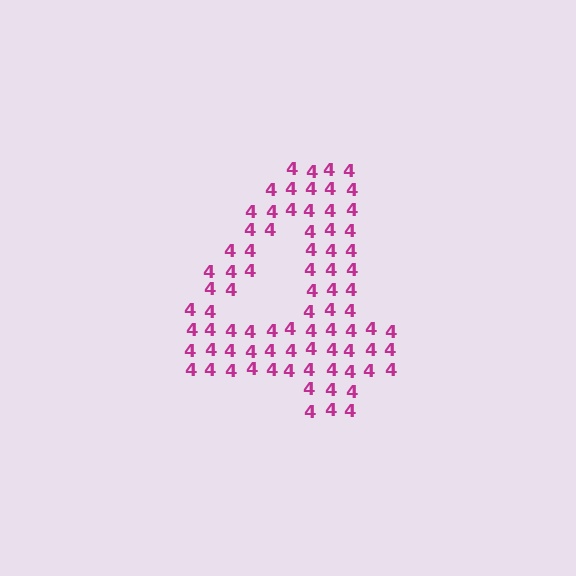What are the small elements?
The small elements are digit 4's.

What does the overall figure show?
The overall figure shows the digit 4.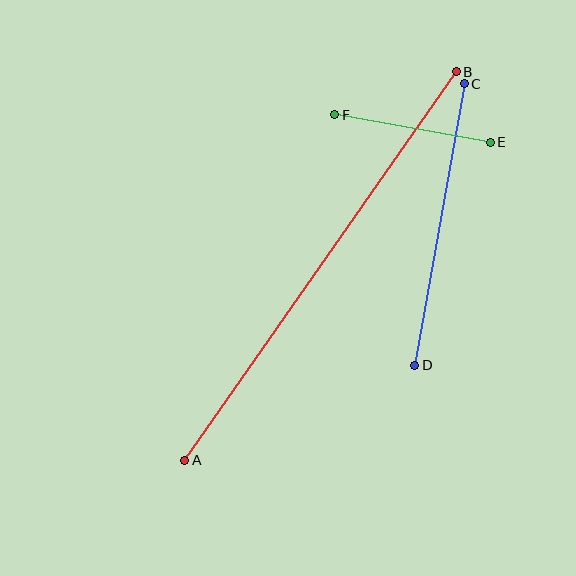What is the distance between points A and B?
The distance is approximately 473 pixels.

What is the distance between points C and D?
The distance is approximately 286 pixels.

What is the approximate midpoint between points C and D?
The midpoint is at approximately (439, 224) pixels.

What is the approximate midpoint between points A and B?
The midpoint is at approximately (321, 266) pixels.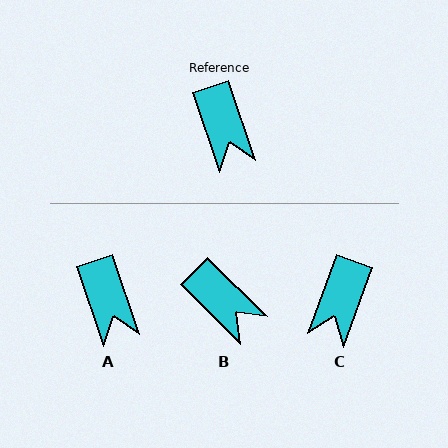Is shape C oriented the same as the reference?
No, it is off by about 39 degrees.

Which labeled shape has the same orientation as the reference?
A.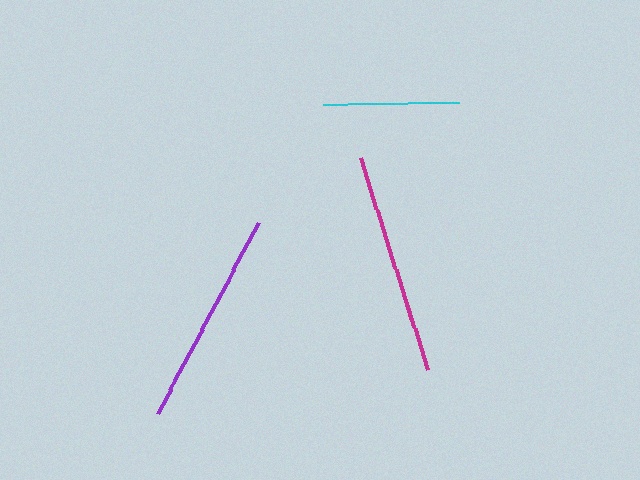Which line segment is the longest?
The magenta line is the longest at approximately 222 pixels.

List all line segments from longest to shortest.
From longest to shortest: magenta, purple, cyan.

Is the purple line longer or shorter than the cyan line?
The purple line is longer than the cyan line.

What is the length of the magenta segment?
The magenta segment is approximately 222 pixels long.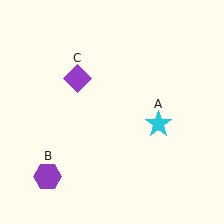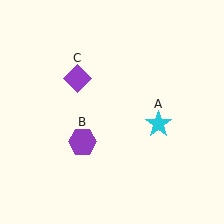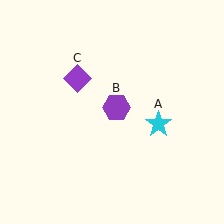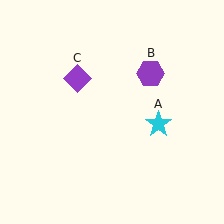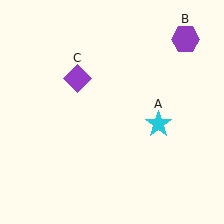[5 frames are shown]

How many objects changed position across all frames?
1 object changed position: purple hexagon (object B).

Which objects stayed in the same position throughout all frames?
Cyan star (object A) and purple diamond (object C) remained stationary.